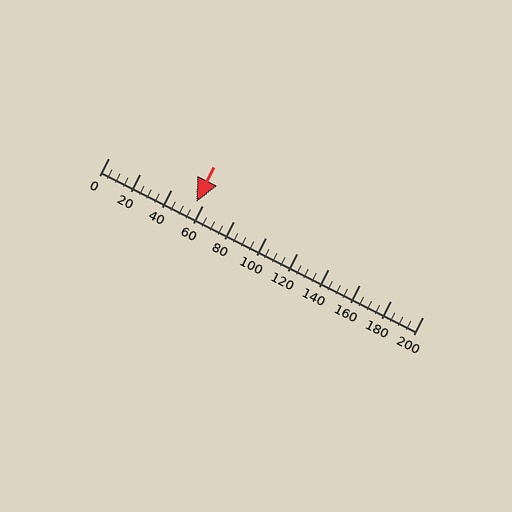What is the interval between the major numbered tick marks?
The major tick marks are spaced 20 units apart.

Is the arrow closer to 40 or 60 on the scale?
The arrow is closer to 60.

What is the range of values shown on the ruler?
The ruler shows values from 0 to 200.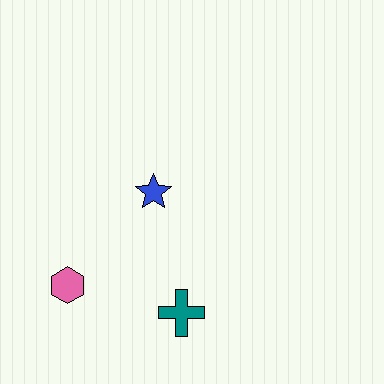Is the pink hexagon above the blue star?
No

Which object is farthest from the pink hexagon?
The blue star is farthest from the pink hexagon.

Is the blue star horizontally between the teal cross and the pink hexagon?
Yes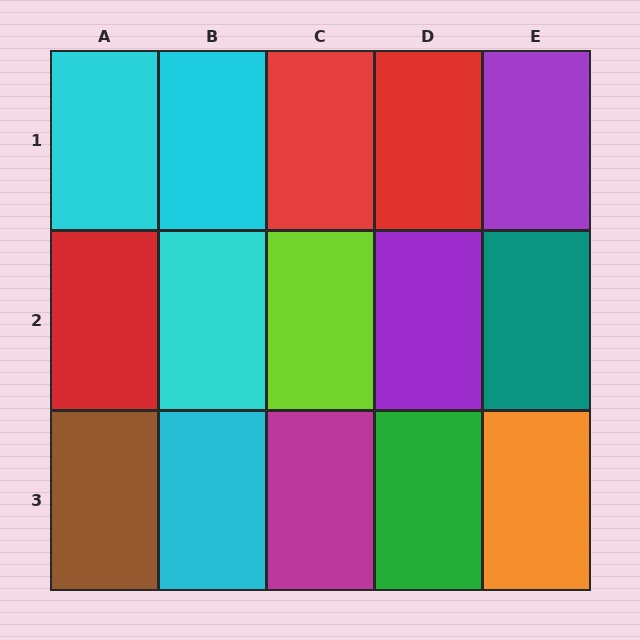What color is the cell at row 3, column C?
Magenta.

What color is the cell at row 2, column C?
Lime.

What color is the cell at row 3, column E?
Orange.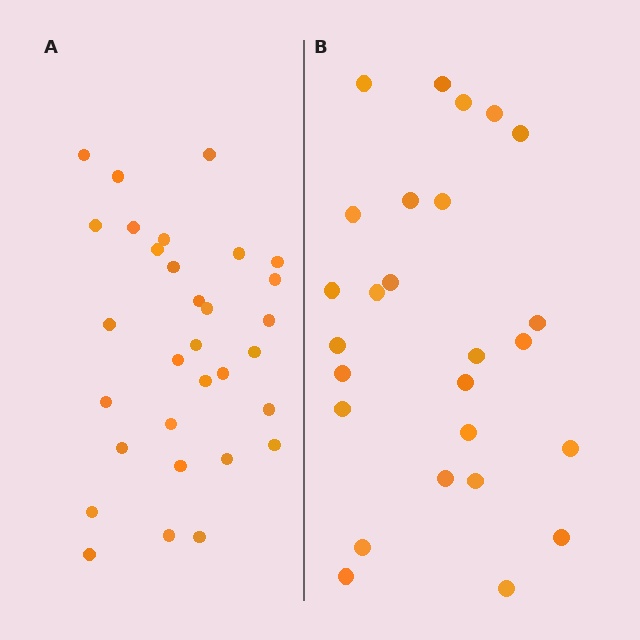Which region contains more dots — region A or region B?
Region A (the left region) has more dots.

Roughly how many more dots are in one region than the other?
Region A has about 5 more dots than region B.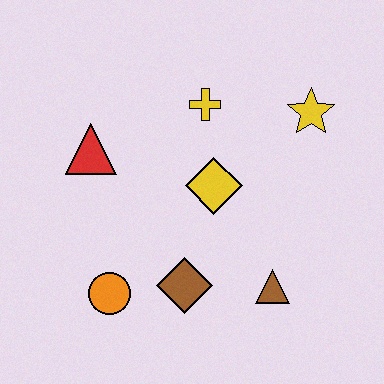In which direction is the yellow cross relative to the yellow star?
The yellow cross is to the left of the yellow star.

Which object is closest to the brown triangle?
The brown diamond is closest to the brown triangle.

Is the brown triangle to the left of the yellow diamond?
No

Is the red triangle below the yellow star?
Yes